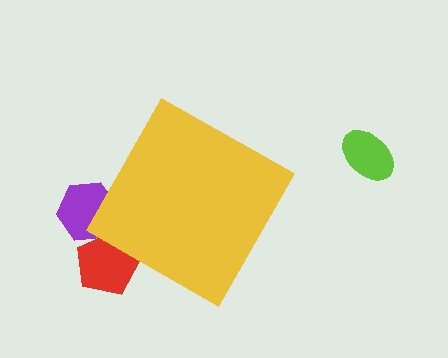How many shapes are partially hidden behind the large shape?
3 shapes are partially hidden.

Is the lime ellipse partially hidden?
No, the lime ellipse is fully visible.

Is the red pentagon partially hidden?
Yes, the red pentagon is partially hidden behind the yellow diamond.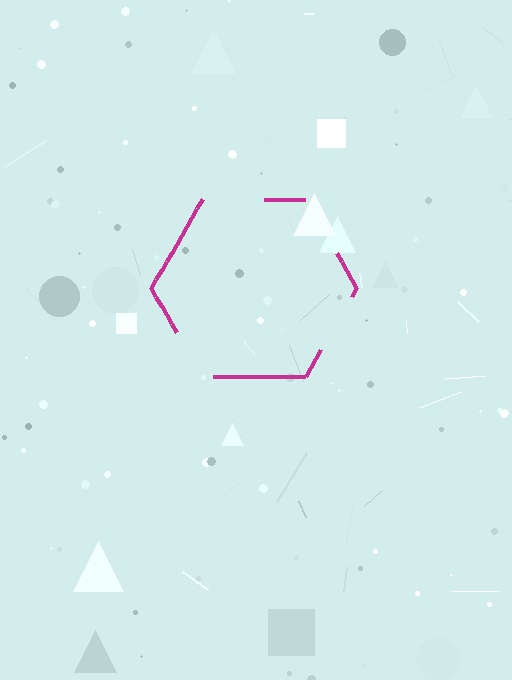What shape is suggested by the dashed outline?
The dashed outline suggests a hexagon.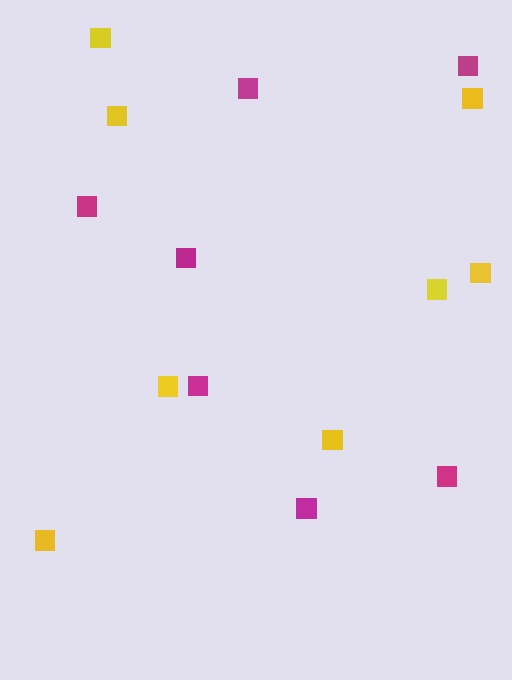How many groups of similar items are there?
There are 2 groups: one group of yellow squares (8) and one group of magenta squares (7).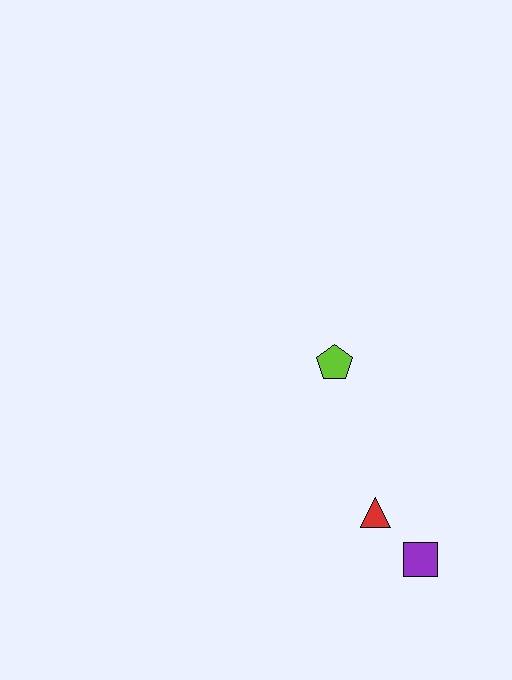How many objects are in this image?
There are 3 objects.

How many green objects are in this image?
There are no green objects.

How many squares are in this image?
There is 1 square.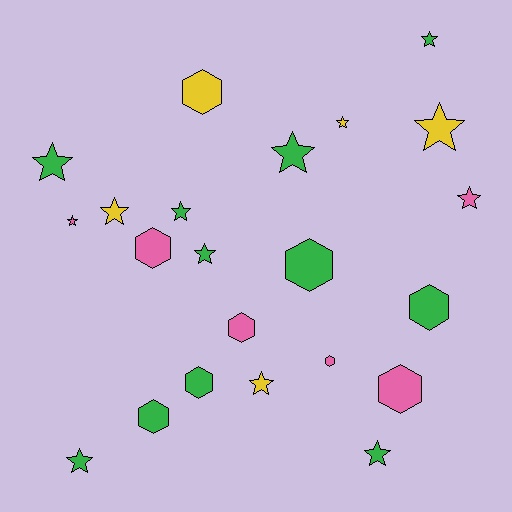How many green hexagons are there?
There are 4 green hexagons.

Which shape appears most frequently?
Star, with 13 objects.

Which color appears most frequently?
Green, with 11 objects.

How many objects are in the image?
There are 22 objects.